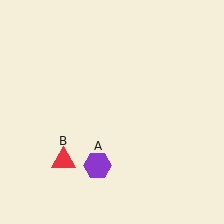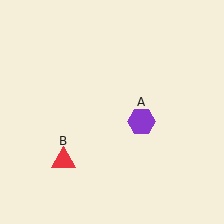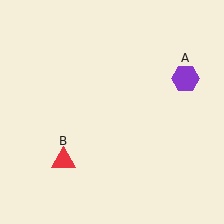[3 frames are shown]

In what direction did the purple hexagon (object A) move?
The purple hexagon (object A) moved up and to the right.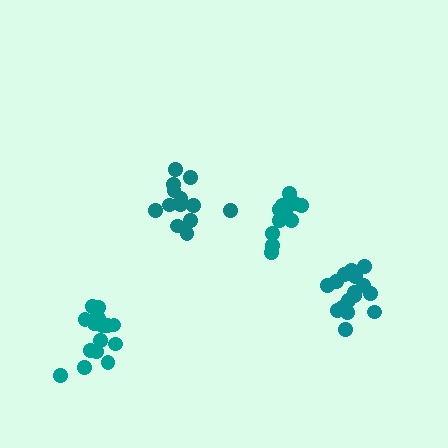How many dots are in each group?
Group 1: 12 dots, Group 2: 16 dots, Group 3: 16 dots, Group 4: 13 dots (57 total).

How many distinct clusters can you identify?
There are 4 distinct clusters.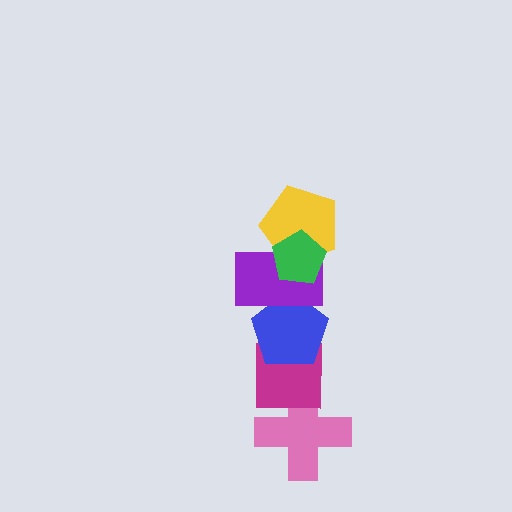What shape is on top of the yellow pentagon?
The green pentagon is on top of the yellow pentagon.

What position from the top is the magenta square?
The magenta square is 5th from the top.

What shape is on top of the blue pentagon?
The purple rectangle is on top of the blue pentagon.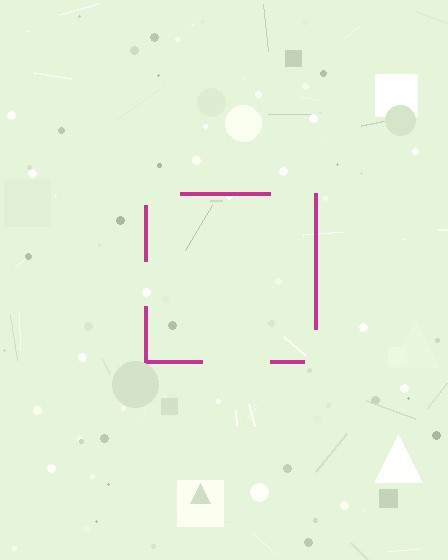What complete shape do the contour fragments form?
The contour fragments form a square.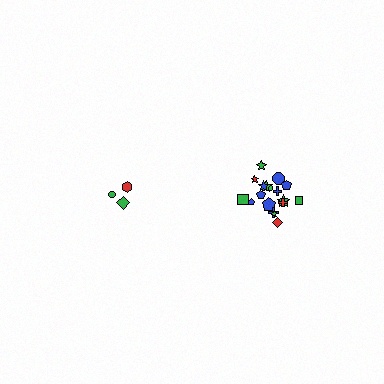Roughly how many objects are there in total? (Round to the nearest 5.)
Roughly 20 objects in total.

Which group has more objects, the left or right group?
The right group.